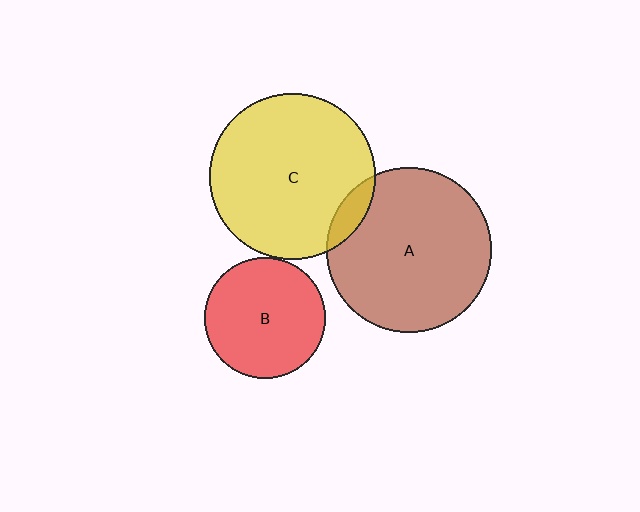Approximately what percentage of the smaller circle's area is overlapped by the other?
Approximately 10%.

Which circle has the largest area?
Circle C (yellow).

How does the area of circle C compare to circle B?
Approximately 1.9 times.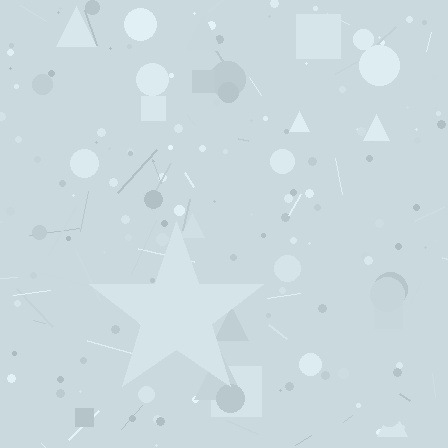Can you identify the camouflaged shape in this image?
The camouflaged shape is a star.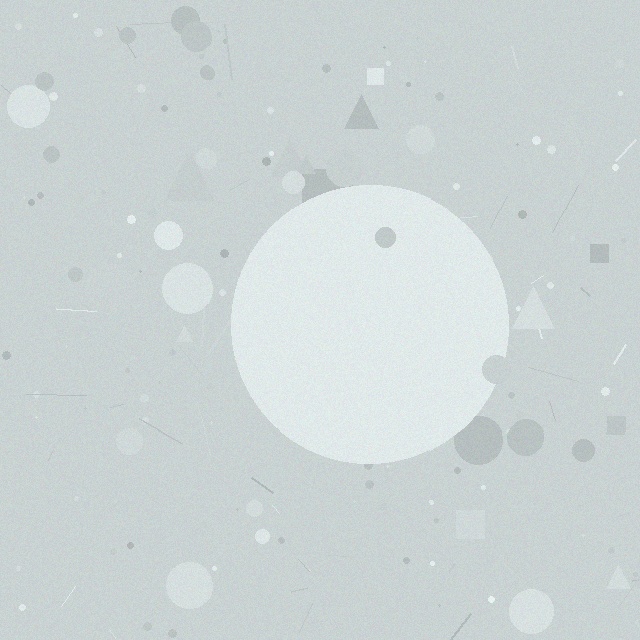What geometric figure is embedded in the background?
A circle is embedded in the background.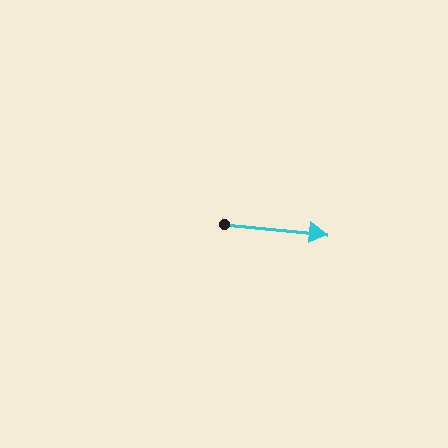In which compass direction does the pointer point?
East.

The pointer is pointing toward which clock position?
Roughly 3 o'clock.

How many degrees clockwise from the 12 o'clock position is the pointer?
Approximately 96 degrees.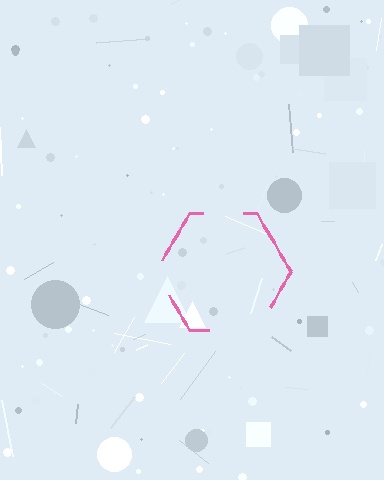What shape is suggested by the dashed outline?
The dashed outline suggests a hexagon.